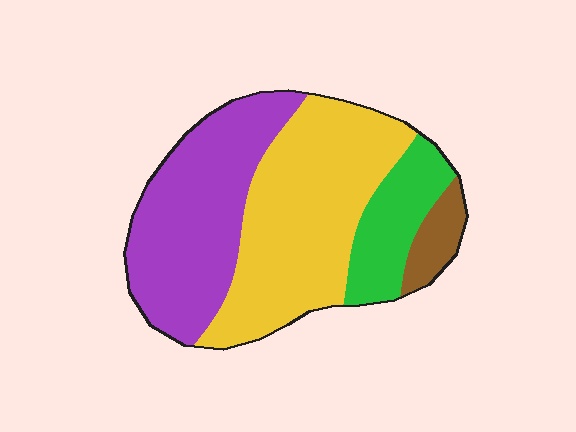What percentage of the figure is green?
Green covers around 15% of the figure.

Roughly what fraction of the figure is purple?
Purple takes up about three eighths (3/8) of the figure.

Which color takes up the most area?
Yellow, at roughly 45%.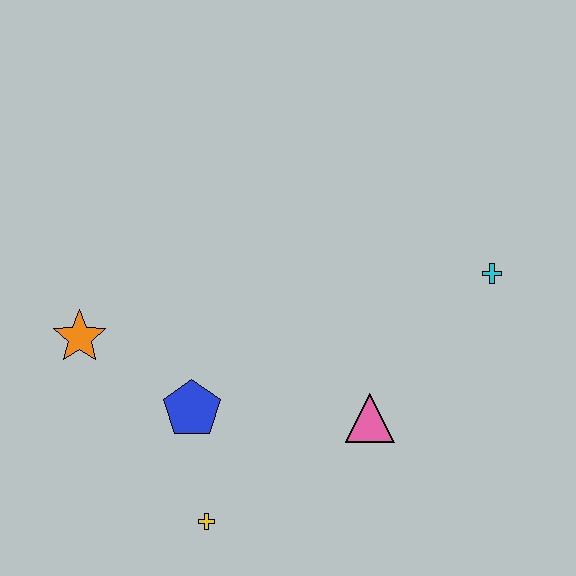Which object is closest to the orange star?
The blue pentagon is closest to the orange star.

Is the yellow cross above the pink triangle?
No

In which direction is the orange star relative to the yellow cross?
The orange star is above the yellow cross.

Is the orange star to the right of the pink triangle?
No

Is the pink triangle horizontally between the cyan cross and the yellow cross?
Yes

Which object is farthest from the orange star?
The cyan cross is farthest from the orange star.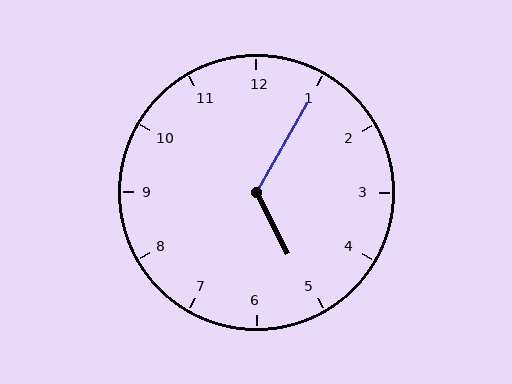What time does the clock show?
5:05.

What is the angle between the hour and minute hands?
Approximately 122 degrees.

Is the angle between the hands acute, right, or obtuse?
It is obtuse.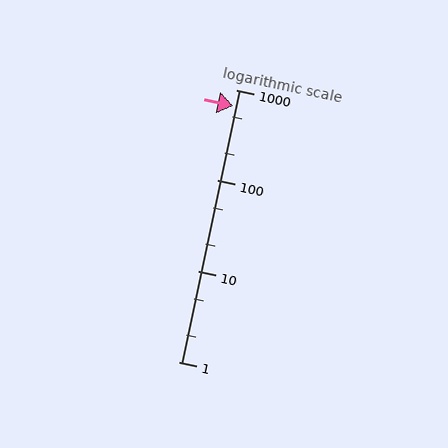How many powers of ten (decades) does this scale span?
The scale spans 3 decades, from 1 to 1000.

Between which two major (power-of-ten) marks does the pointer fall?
The pointer is between 100 and 1000.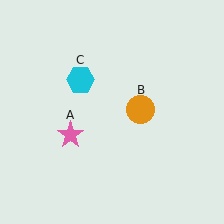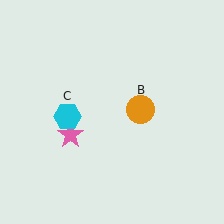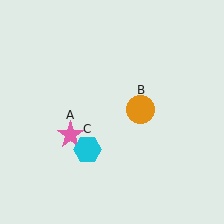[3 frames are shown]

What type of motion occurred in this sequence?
The cyan hexagon (object C) rotated counterclockwise around the center of the scene.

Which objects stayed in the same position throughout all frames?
Pink star (object A) and orange circle (object B) remained stationary.